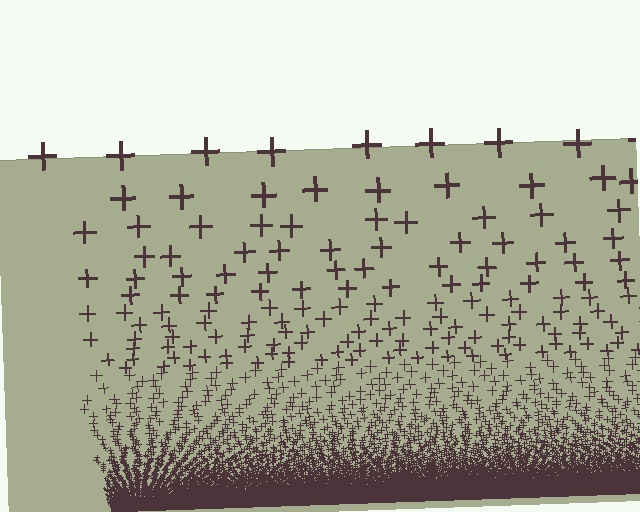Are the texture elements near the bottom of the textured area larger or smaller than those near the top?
Smaller. The gradient is inverted — elements near the bottom are smaller and denser.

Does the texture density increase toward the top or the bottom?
Density increases toward the bottom.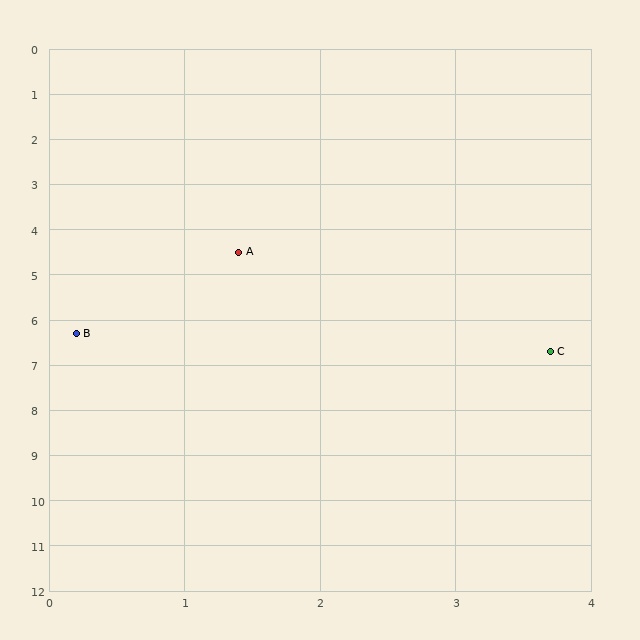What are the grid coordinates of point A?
Point A is at approximately (1.4, 4.5).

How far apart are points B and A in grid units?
Points B and A are about 2.2 grid units apart.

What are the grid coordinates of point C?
Point C is at approximately (3.7, 6.7).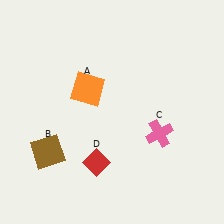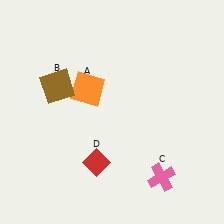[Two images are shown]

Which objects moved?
The objects that moved are: the brown square (B), the pink cross (C).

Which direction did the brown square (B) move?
The brown square (B) moved up.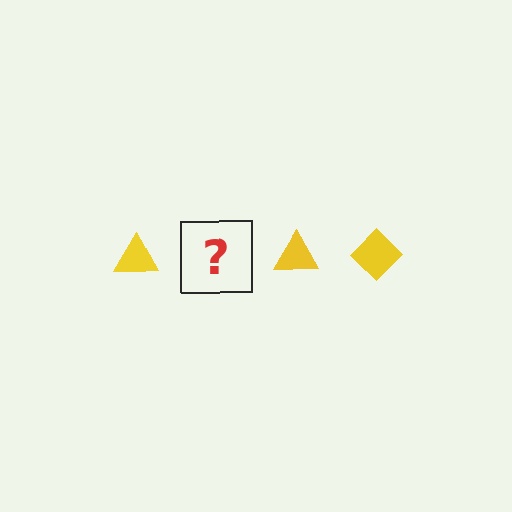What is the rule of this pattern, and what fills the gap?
The rule is that the pattern cycles through triangle, diamond shapes in yellow. The gap should be filled with a yellow diamond.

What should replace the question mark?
The question mark should be replaced with a yellow diamond.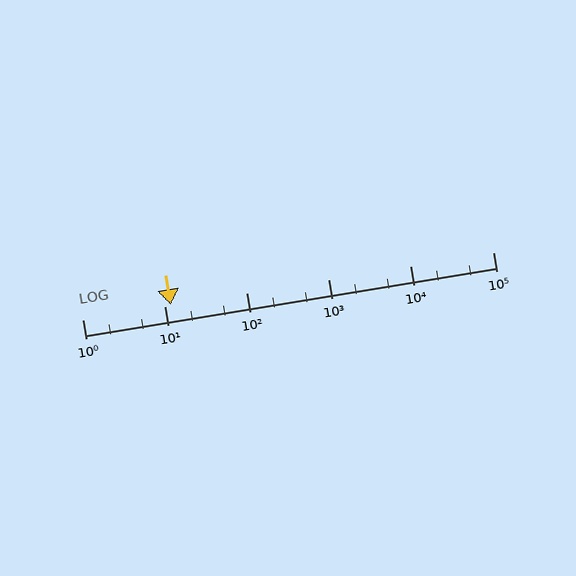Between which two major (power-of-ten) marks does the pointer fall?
The pointer is between 10 and 100.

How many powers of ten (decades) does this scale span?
The scale spans 5 decades, from 1 to 100000.